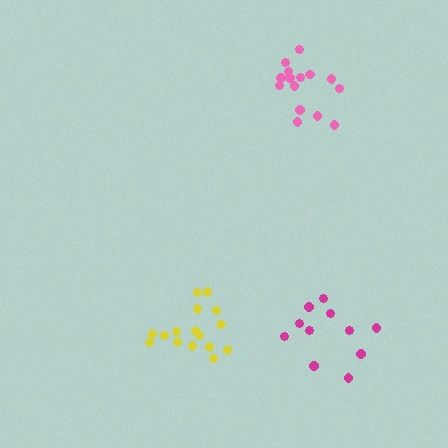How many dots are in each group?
Group 1: 16 dots, Group 2: 15 dots, Group 3: 11 dots (42 total).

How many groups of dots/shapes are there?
There are 3 groups.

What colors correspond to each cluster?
The clusters are colored: yellow, pink, magenta.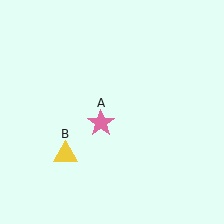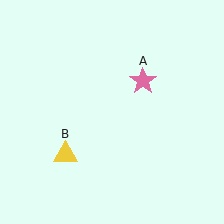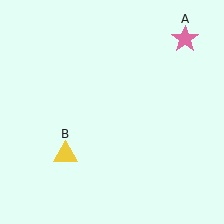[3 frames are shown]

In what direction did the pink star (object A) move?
The pink star (object A) moved up and to the right.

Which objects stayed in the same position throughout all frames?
Yellow triangle (object B) remained stationary.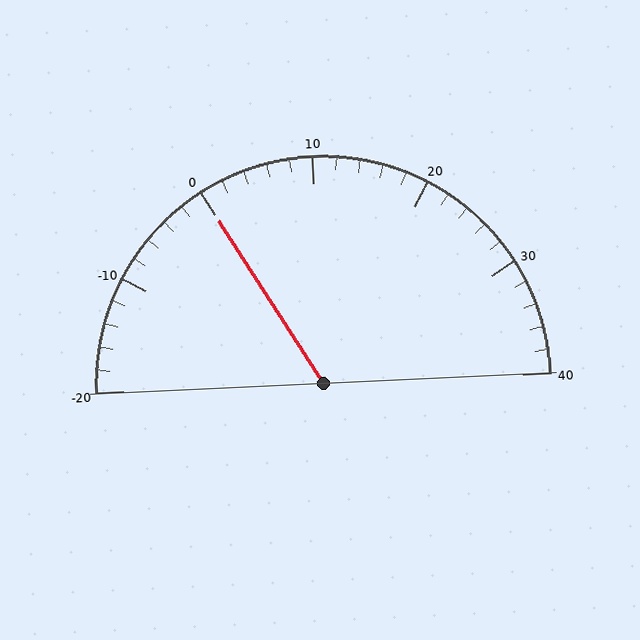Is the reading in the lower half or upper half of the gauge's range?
The reading is in the lower half of the range (-20 to 40).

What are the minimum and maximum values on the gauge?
The gauge ranges from -20 to 40.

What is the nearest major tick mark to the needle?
The nearest major tick mark is 0.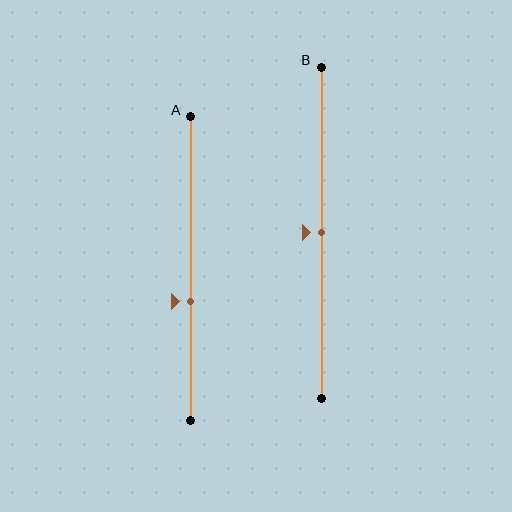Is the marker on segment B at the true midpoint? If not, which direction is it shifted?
Yes, the marker on segment B is at the true midpoint.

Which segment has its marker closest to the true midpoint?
Segment B has its marker closest to the true midpoint.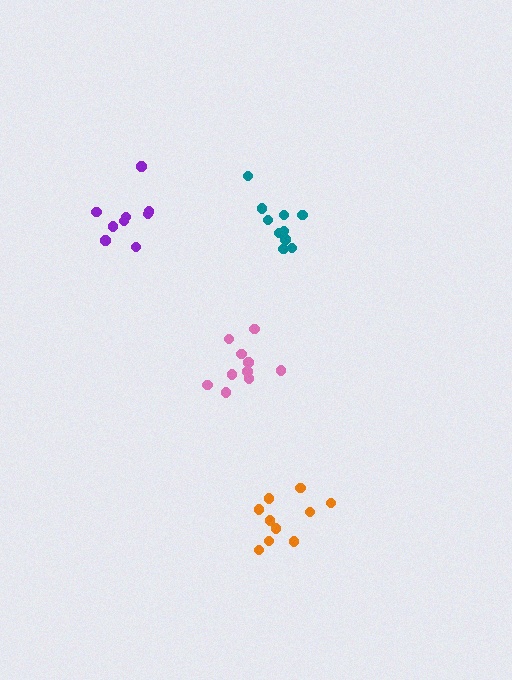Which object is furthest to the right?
The teal cluster is rightmost.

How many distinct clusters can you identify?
There are 4 distinct clusters.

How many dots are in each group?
Group 1: 10 dots, Group 2: 10 dots, Group 3: 9 dots, Group 4: 10 dots (39 total).